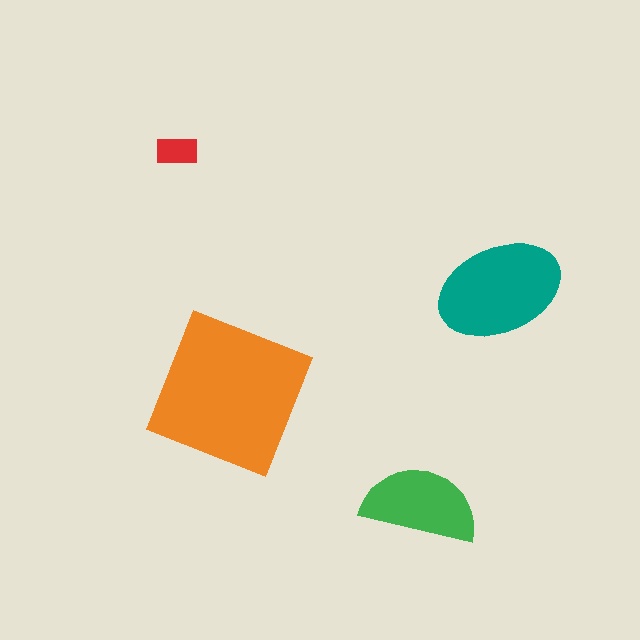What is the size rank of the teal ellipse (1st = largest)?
2nd.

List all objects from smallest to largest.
The red rectangle, the green semicircle, the teal ellipse, the orange square.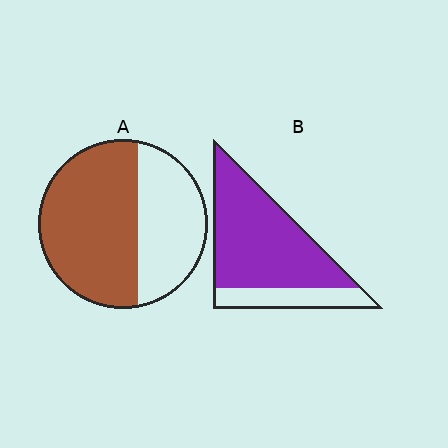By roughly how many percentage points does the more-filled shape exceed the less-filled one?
By roughly 15 percentage points (B over A).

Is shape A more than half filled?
Yes.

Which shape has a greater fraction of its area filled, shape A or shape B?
Shape B.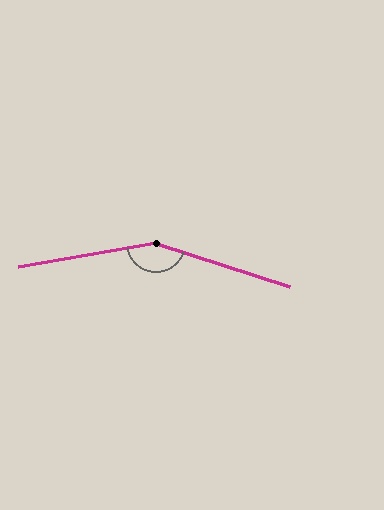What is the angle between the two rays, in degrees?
Approximately 152 degrees.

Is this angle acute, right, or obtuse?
It is obtuse.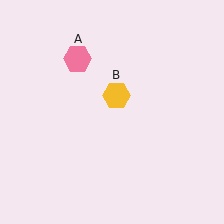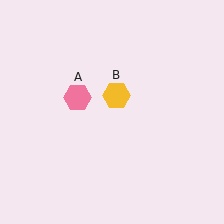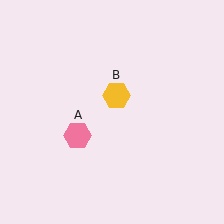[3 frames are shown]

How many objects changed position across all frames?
1 object changed position: pink hexagon (object A).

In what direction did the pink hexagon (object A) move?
The pink hexagon (object A) moved down.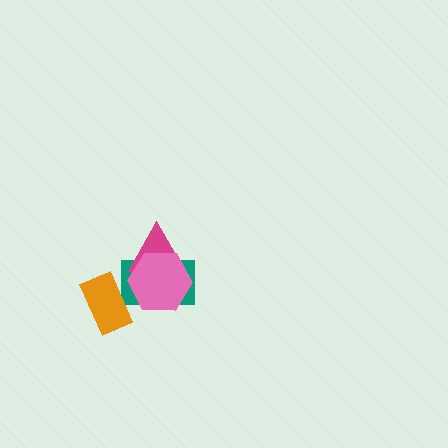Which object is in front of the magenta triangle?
The pink hexagon is in front of the magenta triangle.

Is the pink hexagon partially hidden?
No, no other shape covers it.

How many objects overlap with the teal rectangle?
3 objects overlap with the teal rectangle.